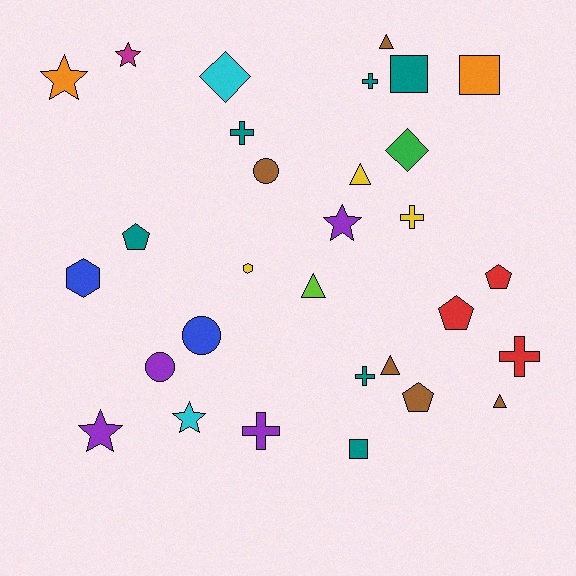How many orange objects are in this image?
There are 2 orange objects.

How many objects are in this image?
There are 30 objects.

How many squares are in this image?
There are 3 squares.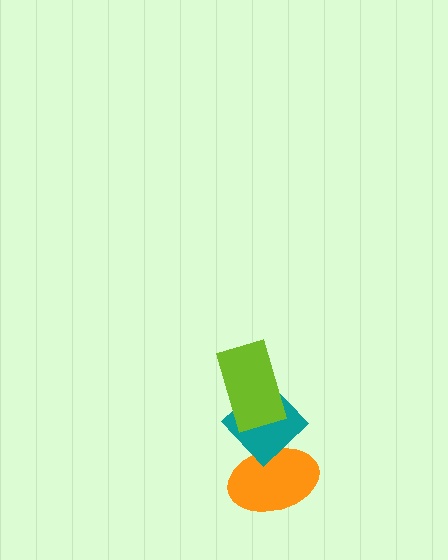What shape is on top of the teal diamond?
The lime rectangle is on top of the teal diamond.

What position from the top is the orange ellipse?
The orange ellipse is 3rd from the top.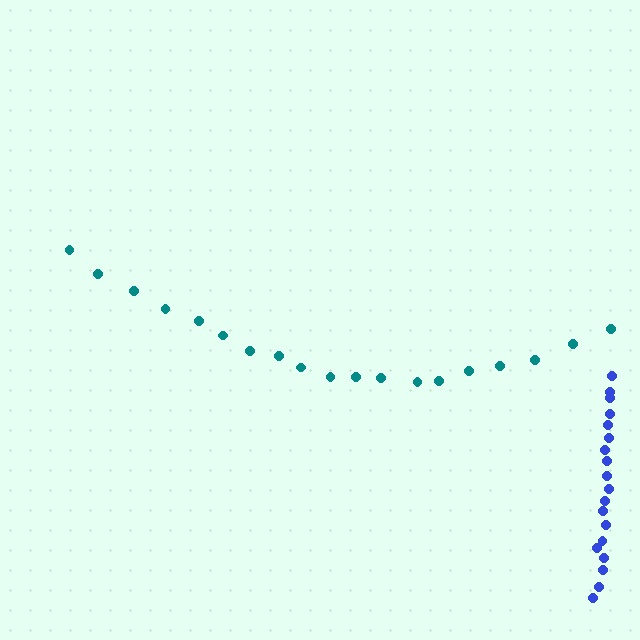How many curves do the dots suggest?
There are 2 distinct paths.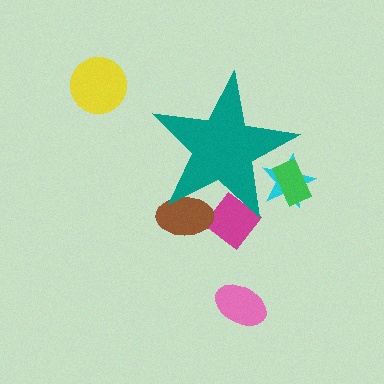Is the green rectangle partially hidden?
Yes, the green rectangle is partially hidden behind the teal star.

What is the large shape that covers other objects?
A teal star.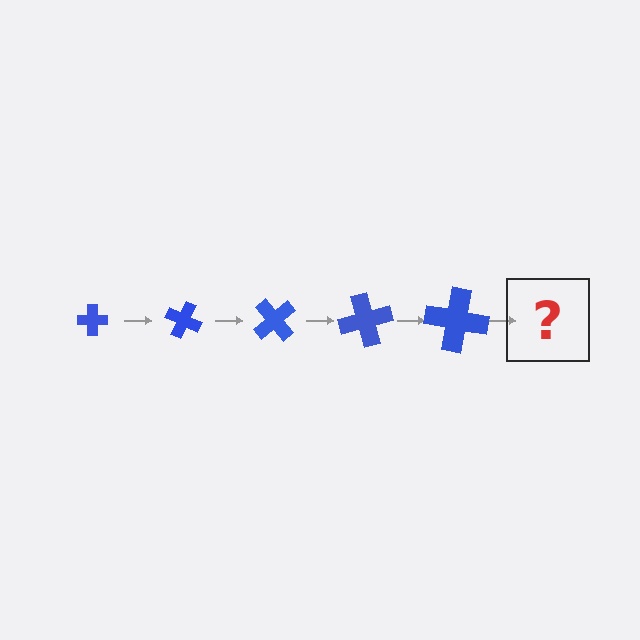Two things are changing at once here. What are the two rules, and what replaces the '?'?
The two rules are that the cross grows larger each step and it rotates 25 degrees each step. The '?' should be a cross, larger than the previous one and rotated 125 degrees from the start.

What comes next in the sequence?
The next element should be a cross, larger than the previous one and rotated 125 degrees from the start.